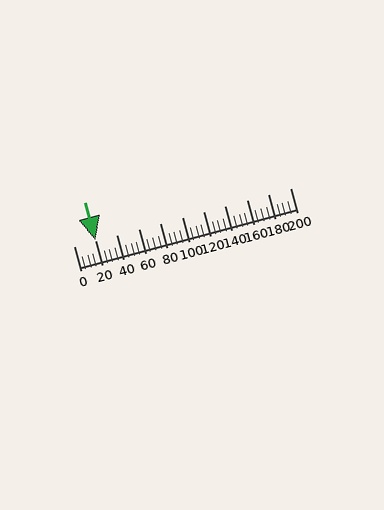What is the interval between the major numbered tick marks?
The major tick marks are spaced 20 units apart.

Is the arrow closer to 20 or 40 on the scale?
The arrow is closer to 20.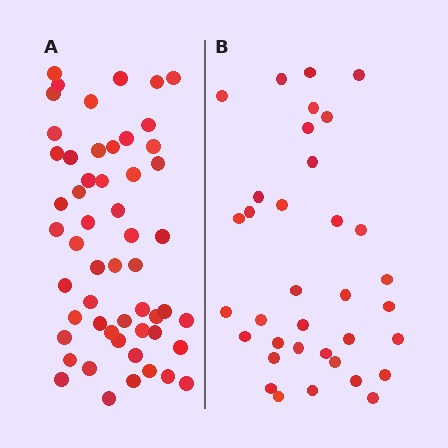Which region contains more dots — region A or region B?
Region A (the left region) has more dots.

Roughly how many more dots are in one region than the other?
Region A has approximately 20 more dots than region B.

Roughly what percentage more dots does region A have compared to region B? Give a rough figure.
About 55% more.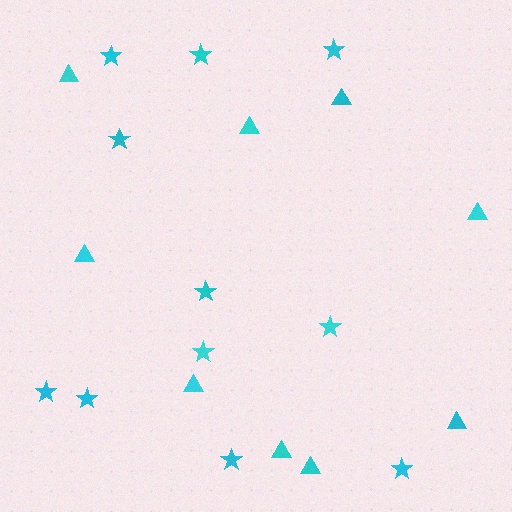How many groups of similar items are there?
There are 2 groups: one group of triangles (9) and one group of stars (11).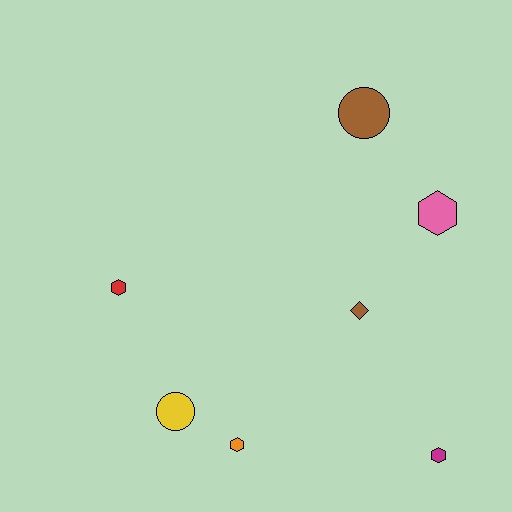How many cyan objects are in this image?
There are no cyan objects.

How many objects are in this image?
There are 7 objects.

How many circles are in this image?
There are 2 circles.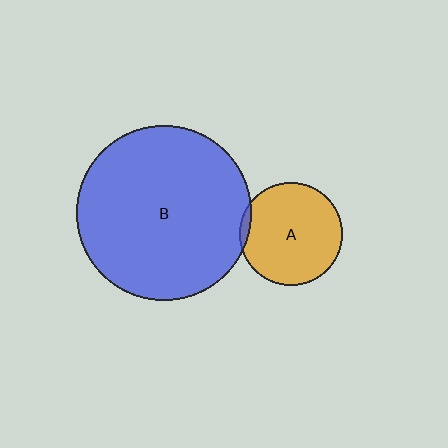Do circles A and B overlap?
Yes.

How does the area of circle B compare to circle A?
Approximately 2.9 times.